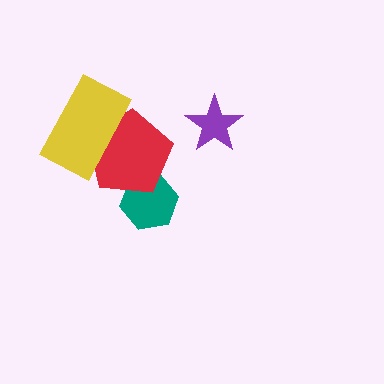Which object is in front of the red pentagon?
The yellow rectangle is in front of the red pentagon.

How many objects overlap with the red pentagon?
2 objects overlap with the red pentagon.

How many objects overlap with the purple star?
0 objects overlap with the purple star.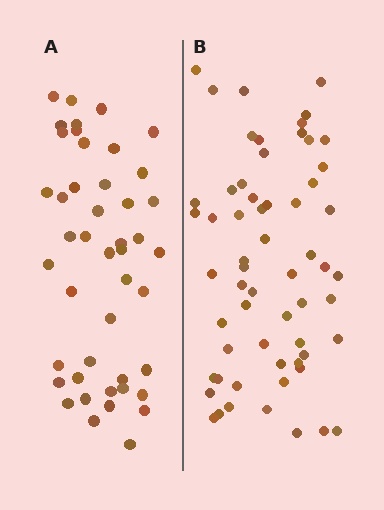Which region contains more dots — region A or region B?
Region B (the right region) has more dots.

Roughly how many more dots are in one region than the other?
Region B has approximately 15 more dots than region A.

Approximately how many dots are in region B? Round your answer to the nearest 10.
About 60 dots.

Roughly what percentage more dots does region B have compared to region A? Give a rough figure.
About 35% more.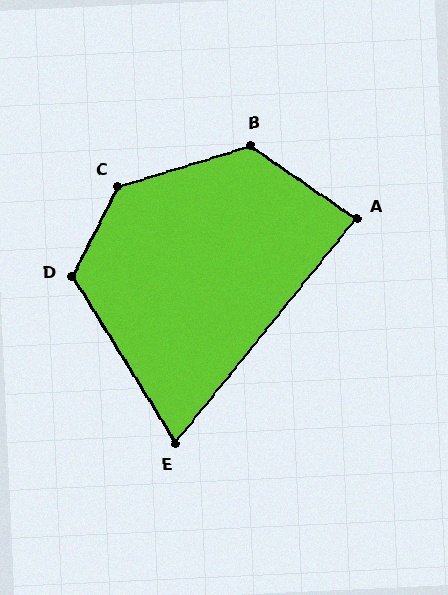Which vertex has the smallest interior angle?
E, at approximately 71 degrees.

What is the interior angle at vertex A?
Approximately 86 degrees (approximately right).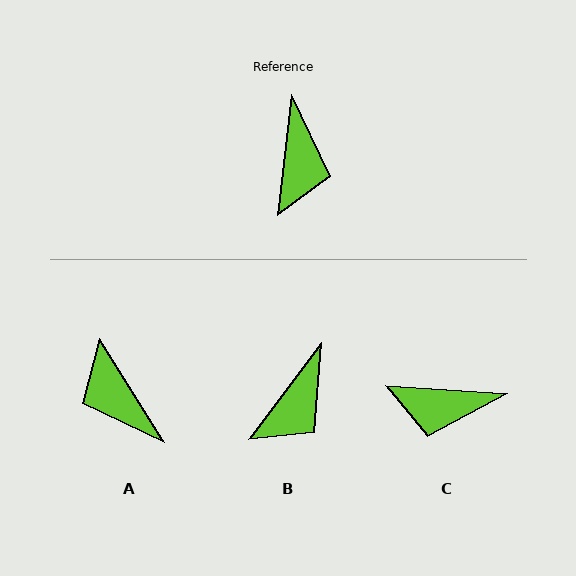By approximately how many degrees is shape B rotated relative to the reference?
Approximately 30 degrees clockwise.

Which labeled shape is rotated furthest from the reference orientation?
A, about 141 degrees away.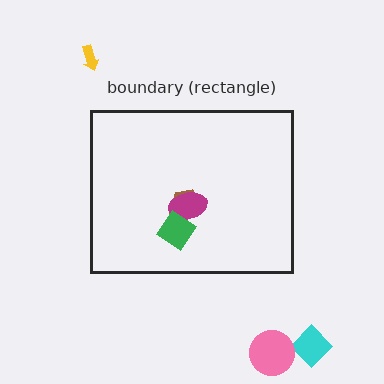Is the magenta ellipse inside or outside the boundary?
Inside.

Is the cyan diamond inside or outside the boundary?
Outside.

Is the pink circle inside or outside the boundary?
Outside.